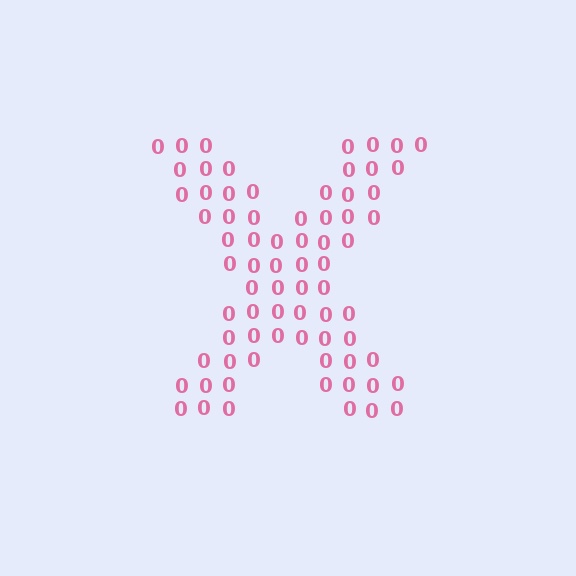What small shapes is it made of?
It is made of small digit 0's.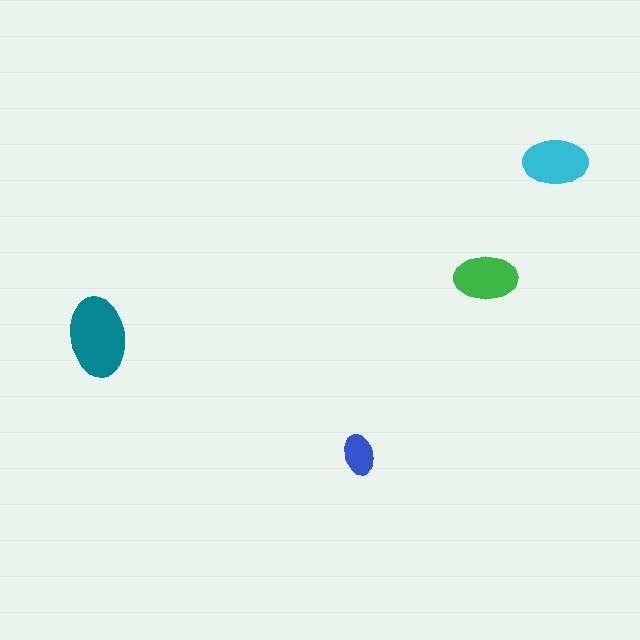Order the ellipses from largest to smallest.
the teal one, the cyan one, the green one, the blue one.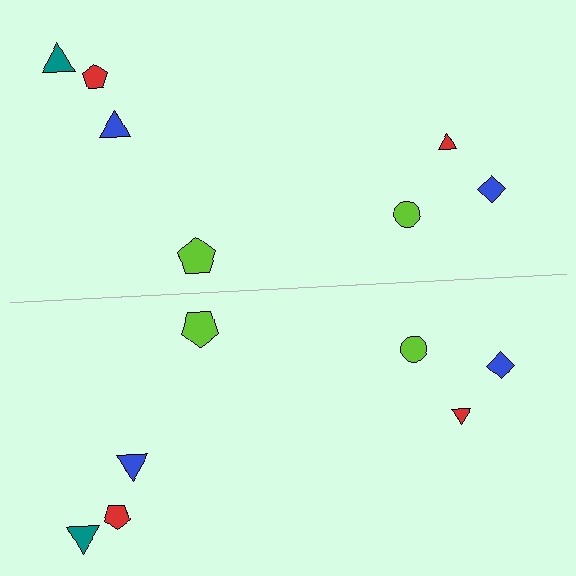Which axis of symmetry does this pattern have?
The pattern has a horizontal axis of symmetry running through the center of the image.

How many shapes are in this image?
There are 14 shapes in this image.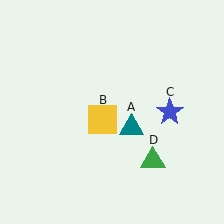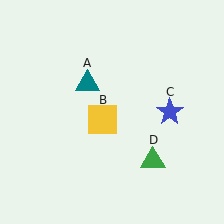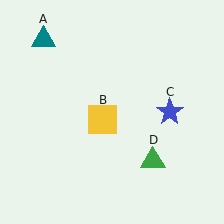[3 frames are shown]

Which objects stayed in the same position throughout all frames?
Yellow square (object B) and blue star (object C) and green triangle (object D) remained stationary.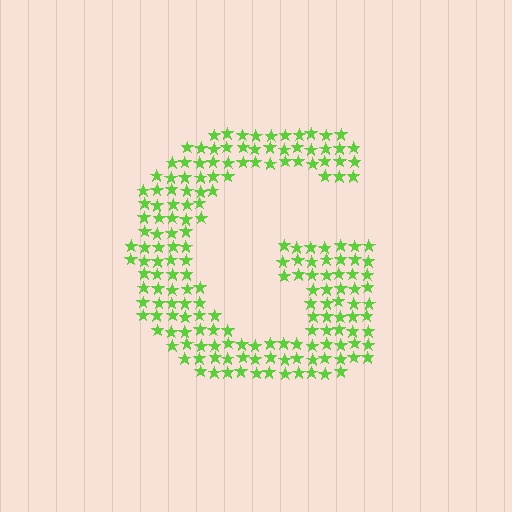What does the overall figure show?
The overall figure shows the letter G.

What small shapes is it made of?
It is made of small stars.